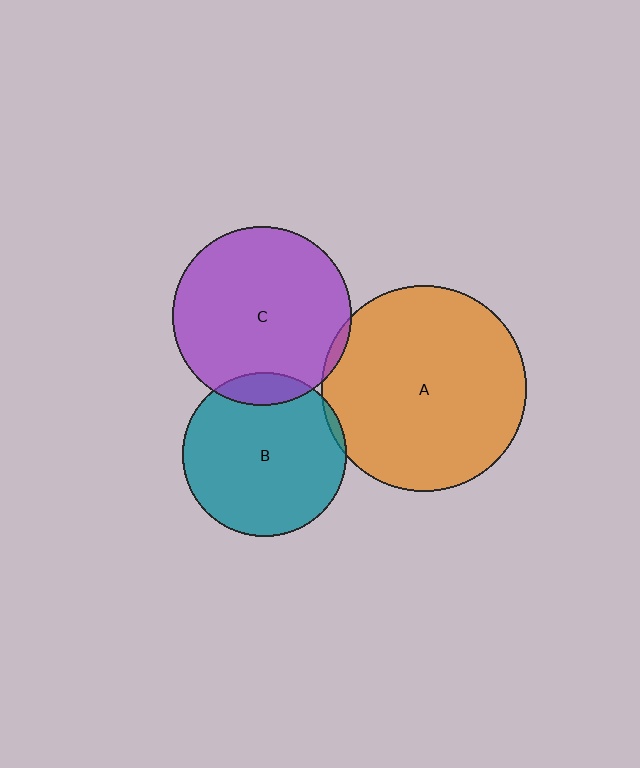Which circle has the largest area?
Circle A (orange).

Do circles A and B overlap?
Yes.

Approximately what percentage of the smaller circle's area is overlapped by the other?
Approximately 5%.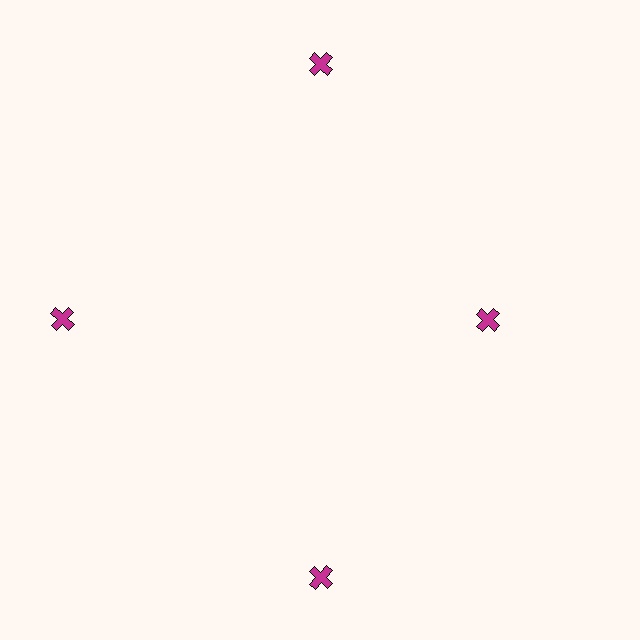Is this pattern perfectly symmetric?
No. The 4 magenta crosses are arranged in a ring, but one element near the 3 o'clock position is pulled inward toward the center, breaking the 4-fold rotational symmetry.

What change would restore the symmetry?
The symmetry would be restored by moving it outward, back onto the ring so that all 4 crosses sit at equal angles and equal distance from the center.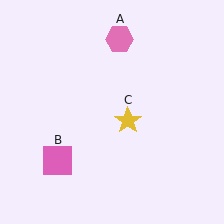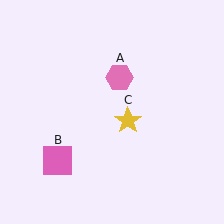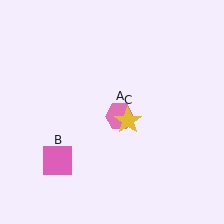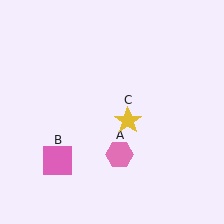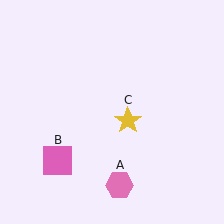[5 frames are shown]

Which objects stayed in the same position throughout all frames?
Pink square (object B) and yellow star (object C) remained stationary.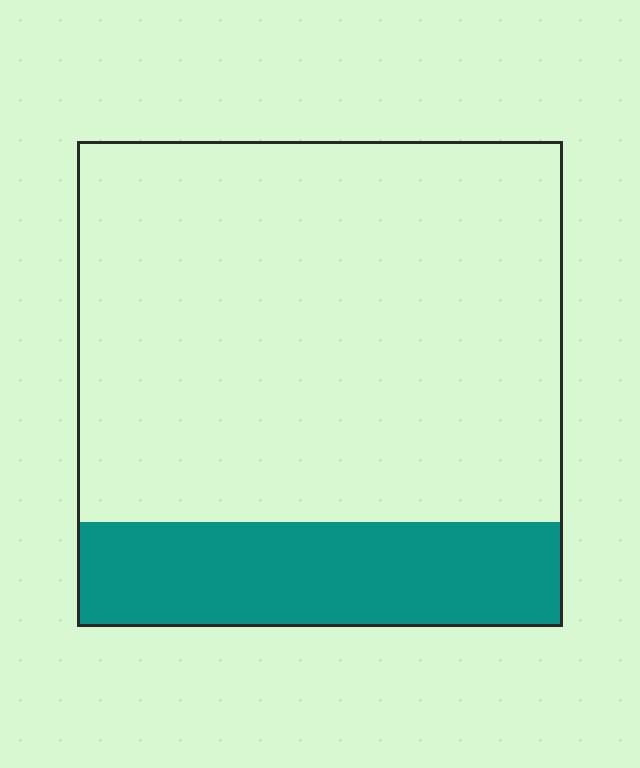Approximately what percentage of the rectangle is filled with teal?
Approximately 20%.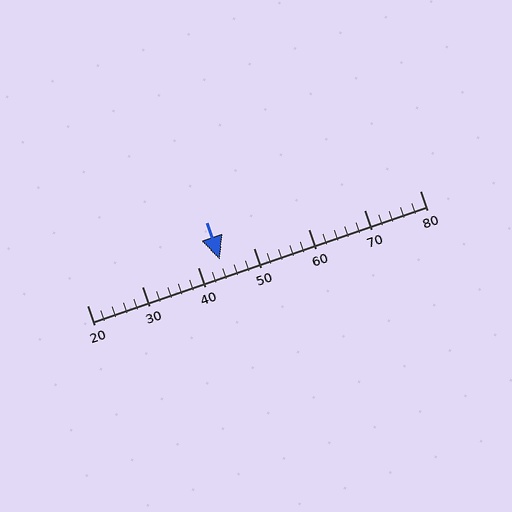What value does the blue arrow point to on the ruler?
The blue arrow points to approximately 44.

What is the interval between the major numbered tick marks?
The major tick marks are spaced 10 units apart.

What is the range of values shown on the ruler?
The ruler shows values from 20 to 80.